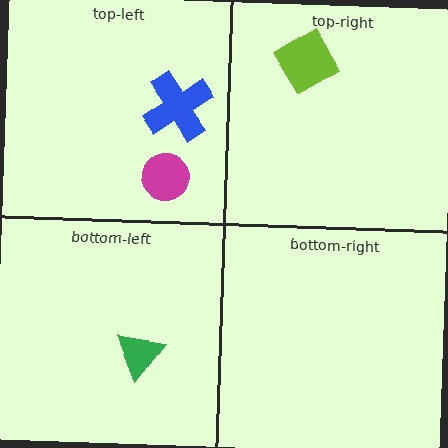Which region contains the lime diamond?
The top-right region.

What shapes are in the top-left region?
The blue cross, the magenta circle.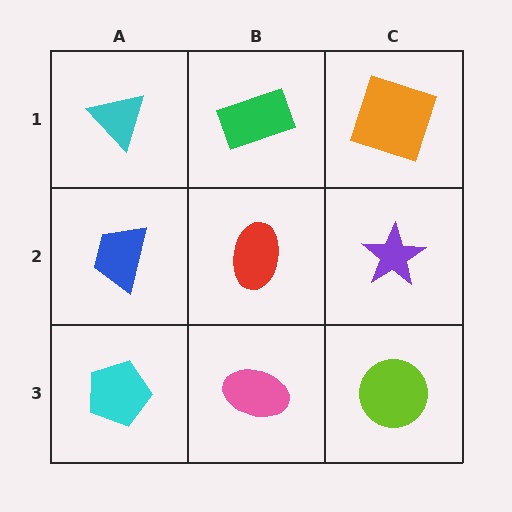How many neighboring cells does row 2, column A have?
3.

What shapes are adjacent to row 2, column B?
A green rectangle (row 1, column B), a pink ellipse (row 3, column B), a blue trapezoid (row 2, column A), a purple star (row 2, column C).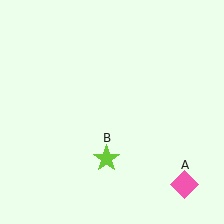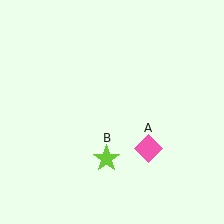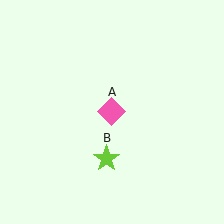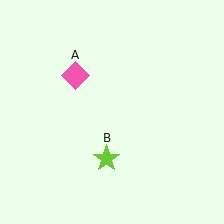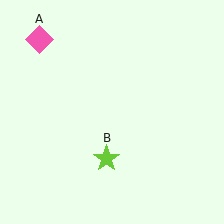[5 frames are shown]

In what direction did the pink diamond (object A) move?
The pink diamond (object A) moved up and to the left.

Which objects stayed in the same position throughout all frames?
Lime star (object B) remained stationary.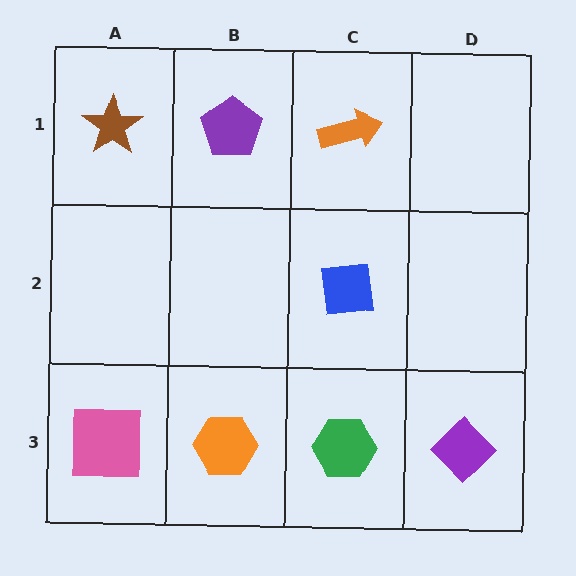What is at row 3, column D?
A purple diamond.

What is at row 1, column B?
A purple pentagon.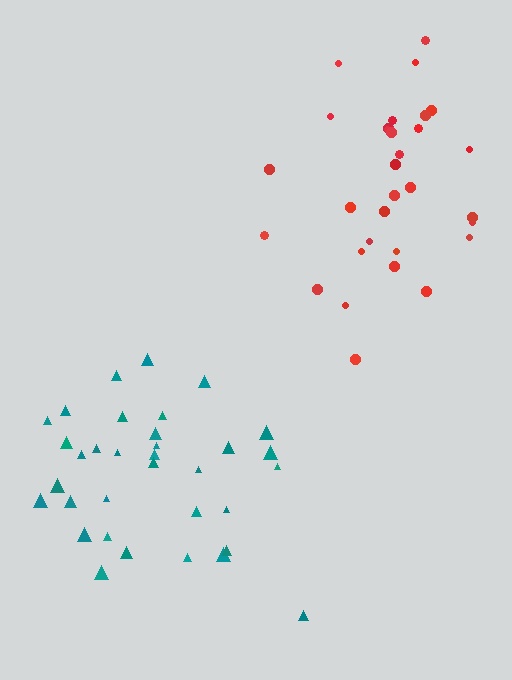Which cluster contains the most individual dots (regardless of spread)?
Teal (34).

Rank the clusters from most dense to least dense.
red, teal.